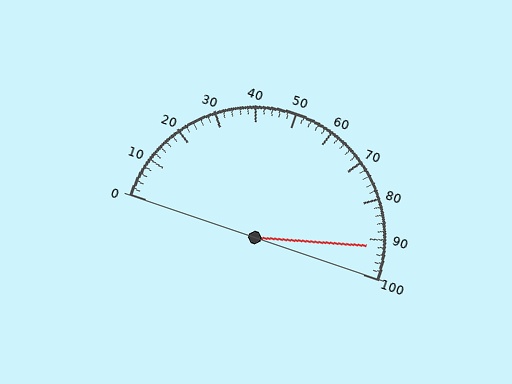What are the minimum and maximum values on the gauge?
The gauge ranges from 0 to 100.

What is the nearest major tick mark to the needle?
The nearest major tick mark is 90.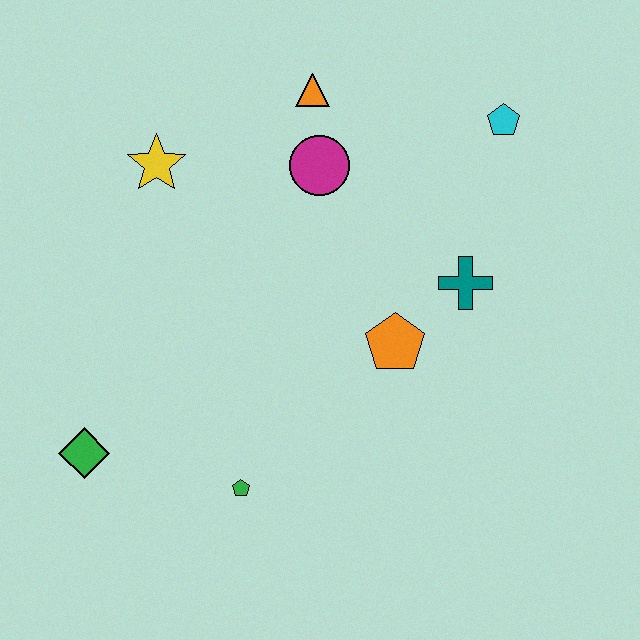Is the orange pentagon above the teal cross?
No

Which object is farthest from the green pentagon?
The cyan pentagon is farthest from the green pentagon.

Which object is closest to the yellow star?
The magenta circle is closest to the yellow star.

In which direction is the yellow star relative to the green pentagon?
The yellow star is above the green pentagon.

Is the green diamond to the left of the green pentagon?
Yes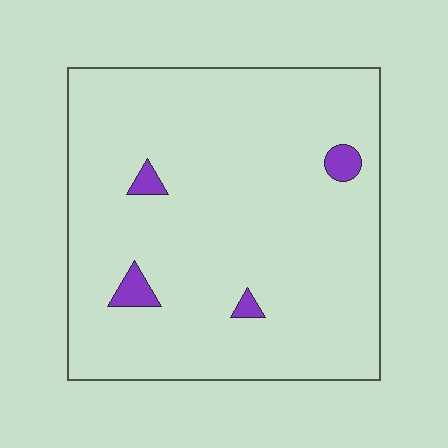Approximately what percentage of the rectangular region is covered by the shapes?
Approximately 5%.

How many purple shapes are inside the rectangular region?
4.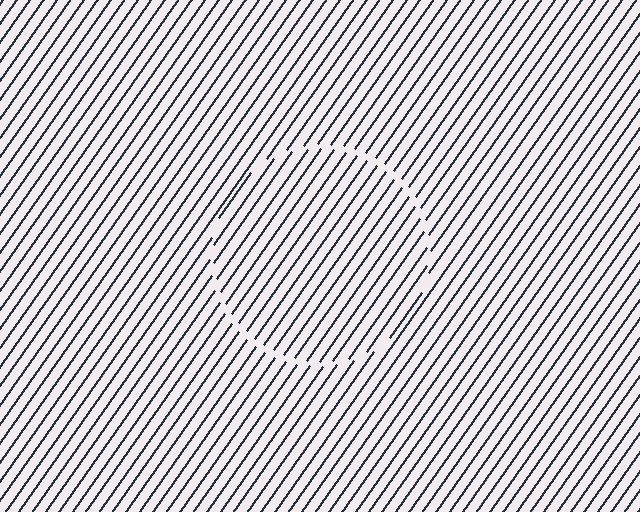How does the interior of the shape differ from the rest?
The interior of the shape contains the same grating, shifted by half a period — the contour is defined by the phase discontinuity where line-ends from the inner and outer gratings abut.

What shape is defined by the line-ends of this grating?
An illusory circle. The interior of the shape contains the same grating, shifted by half a period — the contour is defined by the phase discontinuity where line-ends from the inner and outer gratings abut.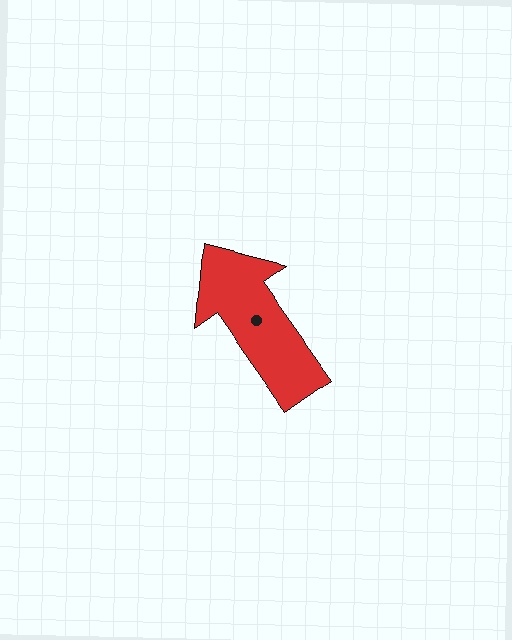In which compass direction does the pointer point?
Northwest.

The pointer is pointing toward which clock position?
Roughly 11 o'clock.